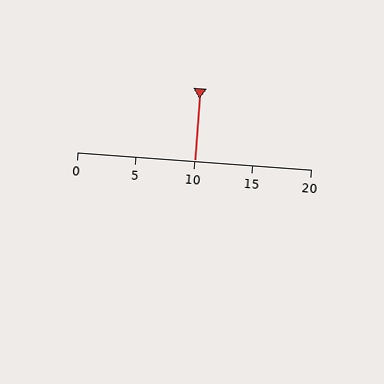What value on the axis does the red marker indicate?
The marker indicates approximately 10.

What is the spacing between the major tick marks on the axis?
The major ticks are spaced 5 apart.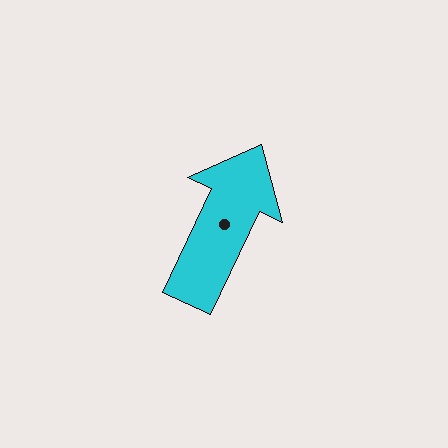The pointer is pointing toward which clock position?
Roughly 1 o'clock.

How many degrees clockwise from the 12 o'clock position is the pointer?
Approximately 25 degrees.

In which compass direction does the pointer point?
Northeast.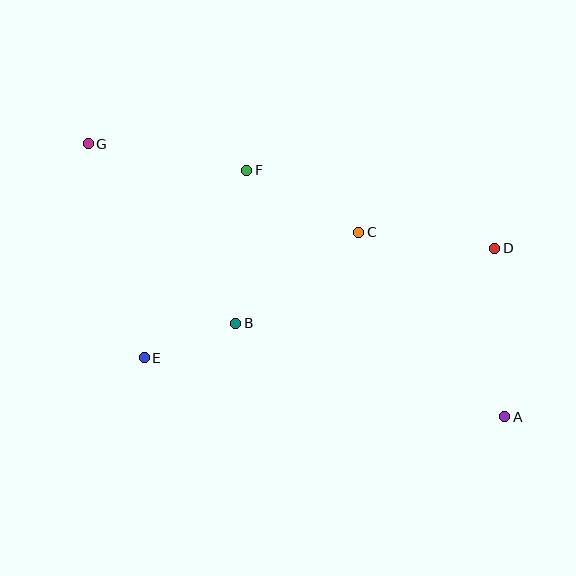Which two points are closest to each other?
Points B and E are closest to each other.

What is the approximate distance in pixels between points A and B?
The distance between A and B is approximately 285 pixels.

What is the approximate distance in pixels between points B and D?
The distance between B and D is approximately 269 pixels.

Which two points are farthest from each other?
Points A and G are farthest from each other.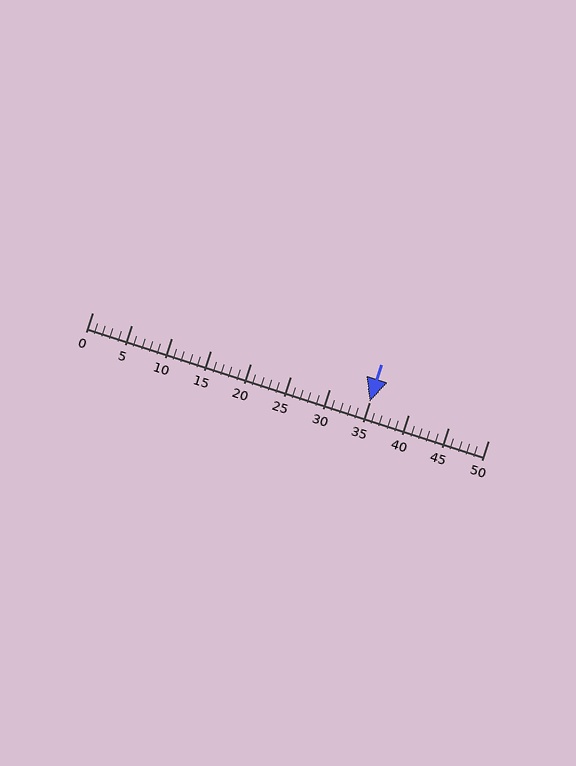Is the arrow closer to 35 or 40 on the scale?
The arrow is closer to 35.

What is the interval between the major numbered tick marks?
The major tick marks are spaced 5 units apart.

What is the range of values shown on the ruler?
The ruler shows values from 0 to 50.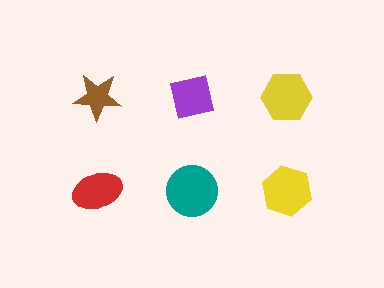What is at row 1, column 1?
A brown star.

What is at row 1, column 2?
A purple square.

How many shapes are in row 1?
3 shapes.